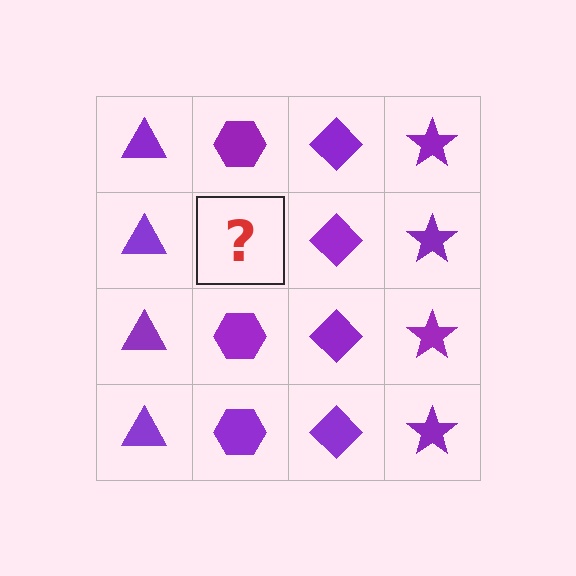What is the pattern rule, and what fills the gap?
The rule is that each column has a consistent shape. The gap should be filled with a purple hexagon.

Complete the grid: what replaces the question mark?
The question mark should be replaced with a purple hexagon.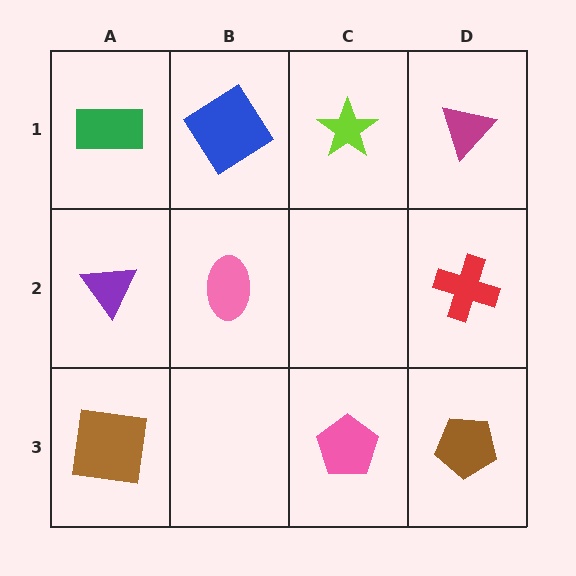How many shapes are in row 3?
3 shapes.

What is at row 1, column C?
A lime star.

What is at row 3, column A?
A brown square.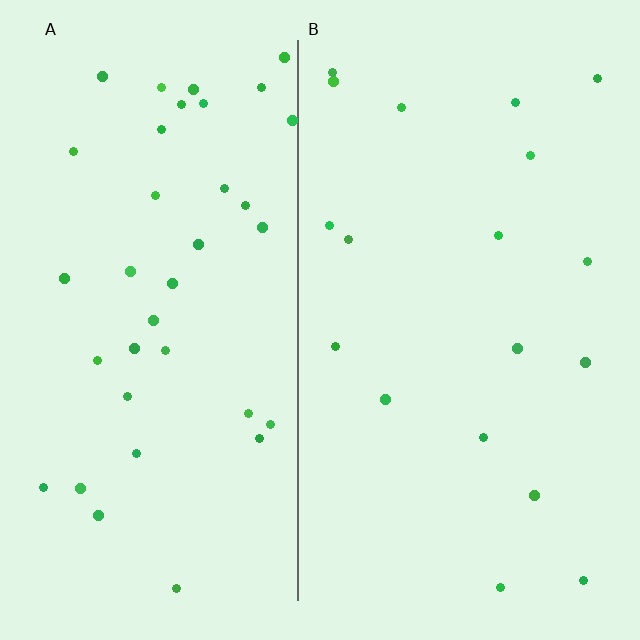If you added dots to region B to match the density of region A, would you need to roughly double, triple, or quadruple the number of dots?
Approximately double.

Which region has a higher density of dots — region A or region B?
A (the left).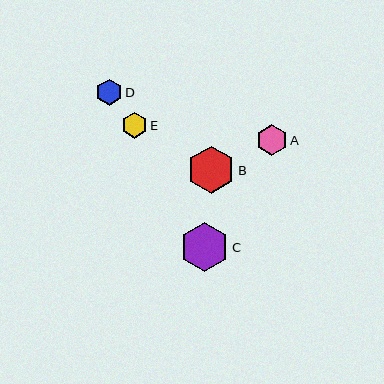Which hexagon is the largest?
Hexagon C is the largest with a size of approximately 49 pixels.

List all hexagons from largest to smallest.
From largest to smallest: C, B, A, E, D.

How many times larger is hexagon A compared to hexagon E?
Hexagon A is approximately 1.2 times the size of hexagon E.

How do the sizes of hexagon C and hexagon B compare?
Hexagon C and hexagon B are approximately the same size.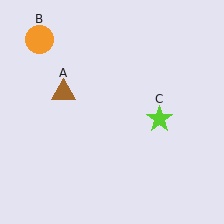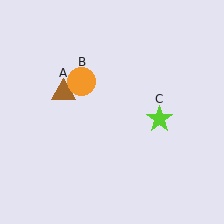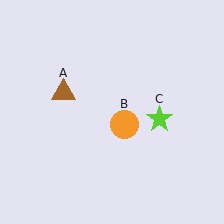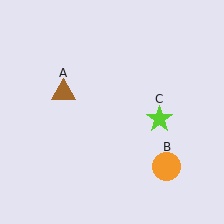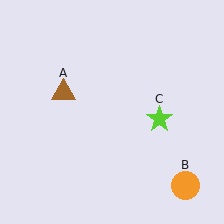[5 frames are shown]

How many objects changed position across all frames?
1 object changed position: orange circle (object B).